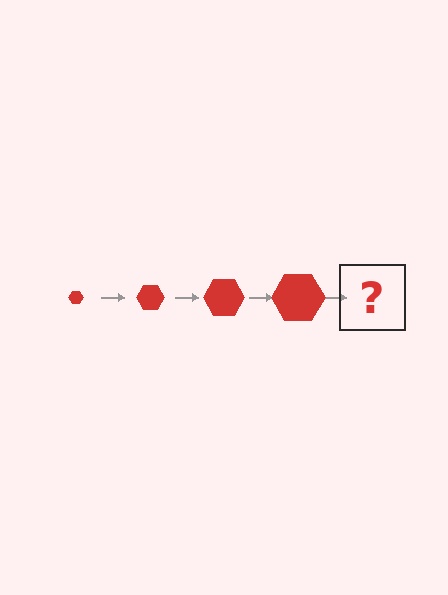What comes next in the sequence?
The next element should be a red hexagon, larger than the previous one.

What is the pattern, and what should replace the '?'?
The pattern is that the hexagon gets progressively larger each step. The '?' should be a red hexagon, larger than the previous one.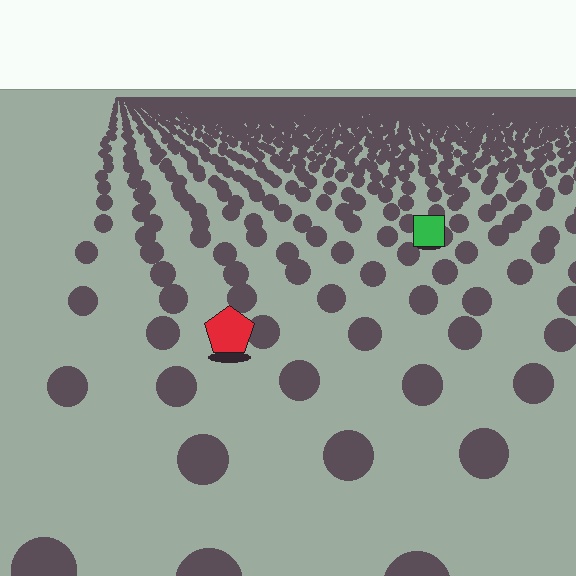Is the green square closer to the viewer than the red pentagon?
No. The red pentagon is closer — you can tell from the texture gradient: the ground texture is coarser near it.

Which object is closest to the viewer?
The red pentagon is closest. The texture marks near it are larger and more spread out.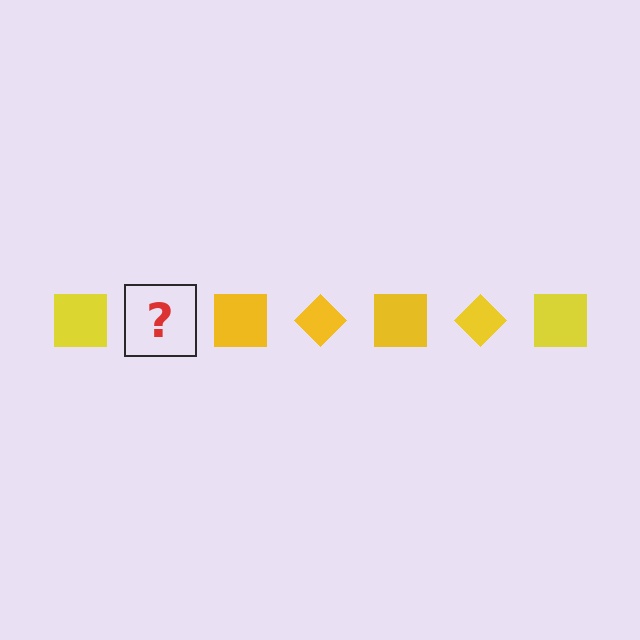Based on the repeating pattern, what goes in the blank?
The blank should be a yellow diamond.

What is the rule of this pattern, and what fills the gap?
The rule is that the pattern cycles through square, diamond shapes in yellow. The gap should be filled with a yellow diamond.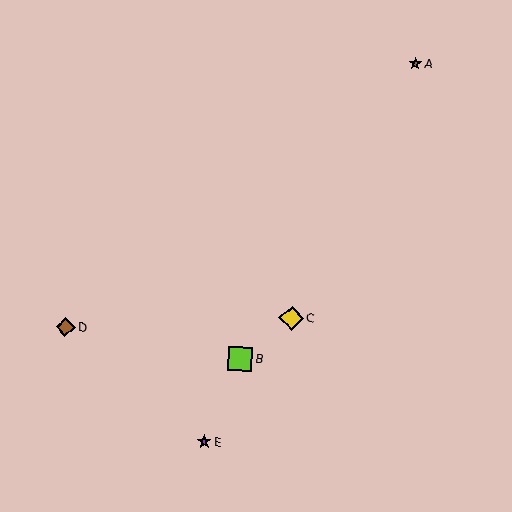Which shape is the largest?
The yellow diamond (labeled C) is the largest.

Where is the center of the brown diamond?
The center of the brown diamond is at (66, 327).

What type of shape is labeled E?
Shape E is a purple star.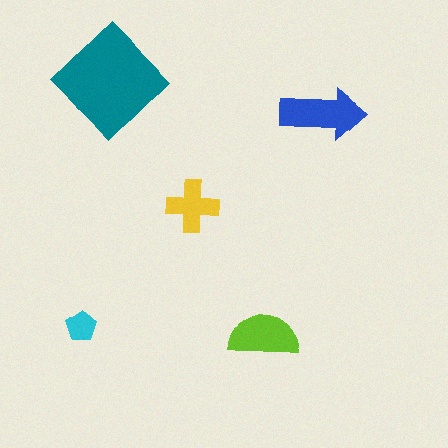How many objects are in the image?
There are 5 objects in the image.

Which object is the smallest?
The cyan pentagon.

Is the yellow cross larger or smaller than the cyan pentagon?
Larger.